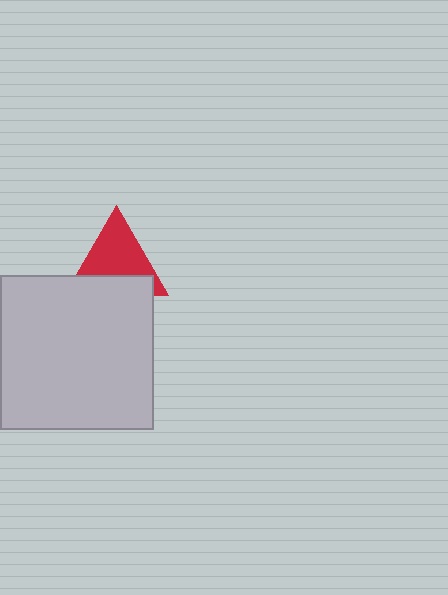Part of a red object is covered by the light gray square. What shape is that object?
It is a triangle.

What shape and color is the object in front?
The object in front is a light gray square.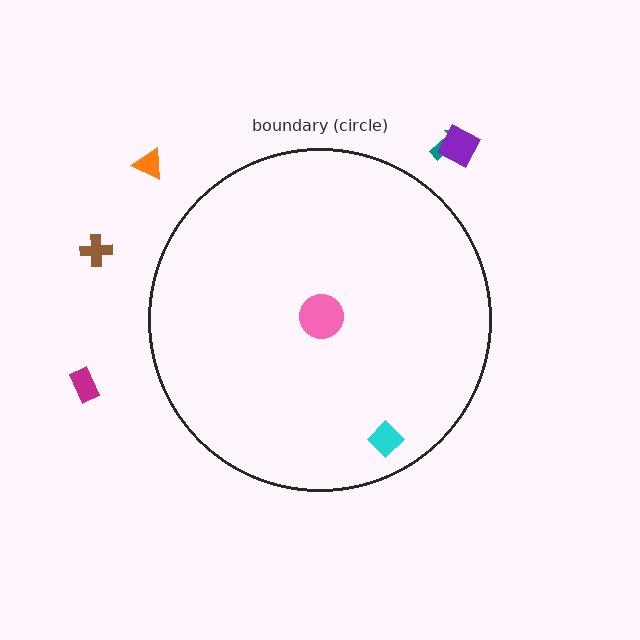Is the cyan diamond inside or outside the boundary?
Inside.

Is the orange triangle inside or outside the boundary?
Outside.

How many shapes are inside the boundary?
2 inside, 5 outside.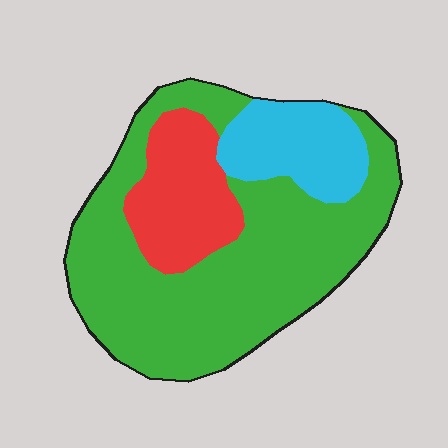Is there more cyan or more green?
Green.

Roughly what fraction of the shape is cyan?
Cyan takes up about one sixth (1/6) of the shape.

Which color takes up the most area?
Green, at roughly 65%.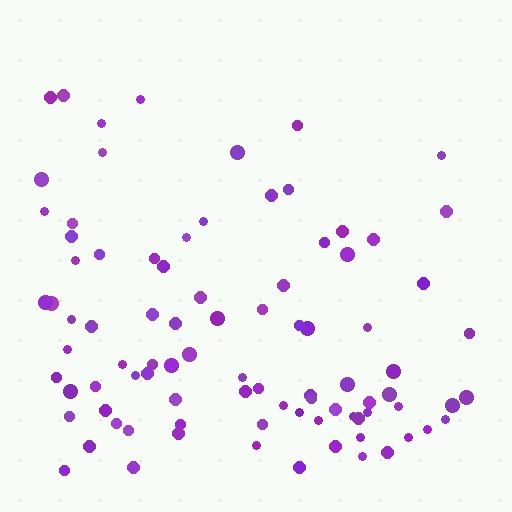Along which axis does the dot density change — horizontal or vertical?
Vertical.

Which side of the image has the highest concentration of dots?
The bottom.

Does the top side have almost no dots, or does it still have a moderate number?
Still a moderate number, just noticeably fewer than the bottom.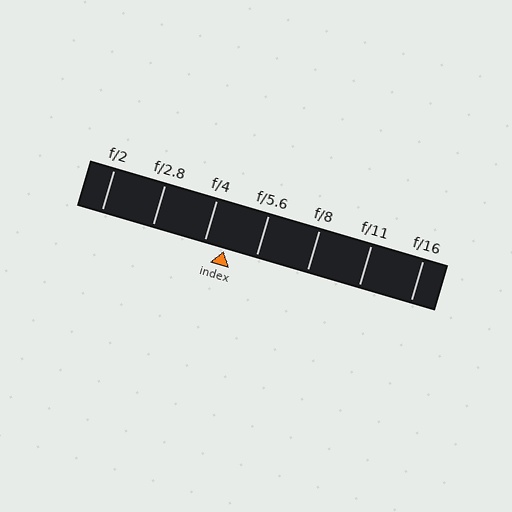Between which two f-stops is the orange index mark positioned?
The index mark is between f/4 and f/5.6.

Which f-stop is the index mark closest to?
The index mark is closest to f/4.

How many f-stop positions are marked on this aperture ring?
There are 7 f-stop positions marked.